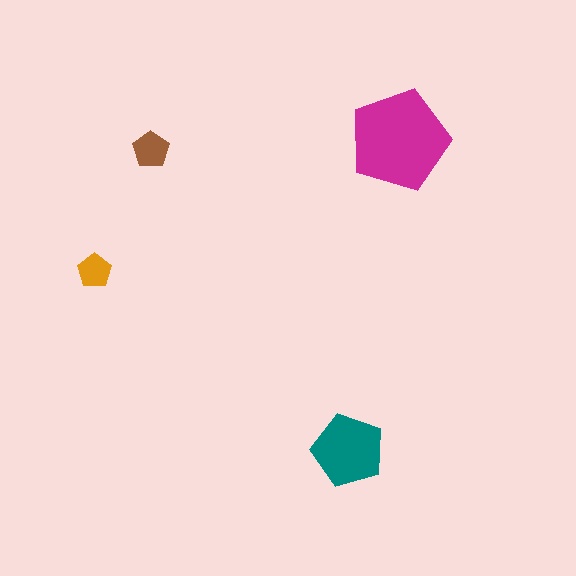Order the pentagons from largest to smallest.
the magenta one, the teal one, the brown one, the orange one.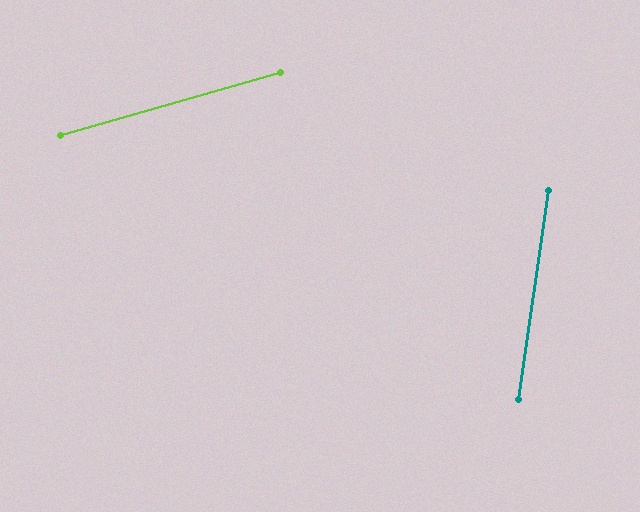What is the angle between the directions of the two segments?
Approximately 66 degrees.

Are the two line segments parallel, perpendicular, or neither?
Neither parallel nor perpendicular — they differ by about 66°.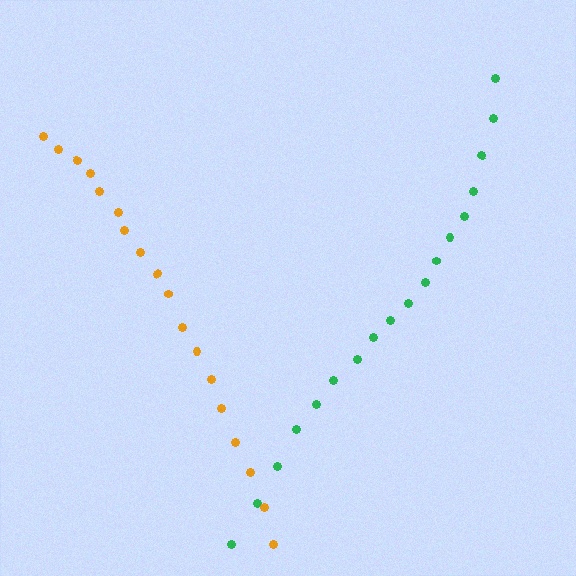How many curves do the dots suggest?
There are 2 distinct paths.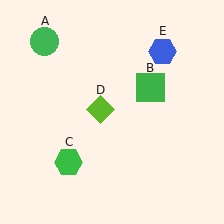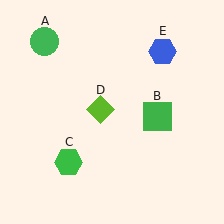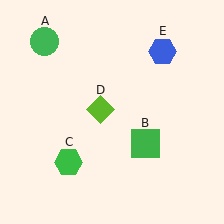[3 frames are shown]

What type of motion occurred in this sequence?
The green square (object B) rotated clockwise around the center of the scene.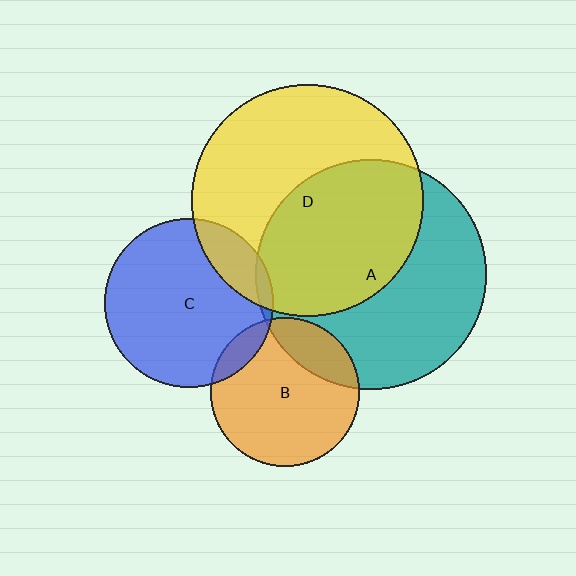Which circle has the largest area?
Circle D (yellow).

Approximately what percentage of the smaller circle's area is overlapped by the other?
Approximately 50%.